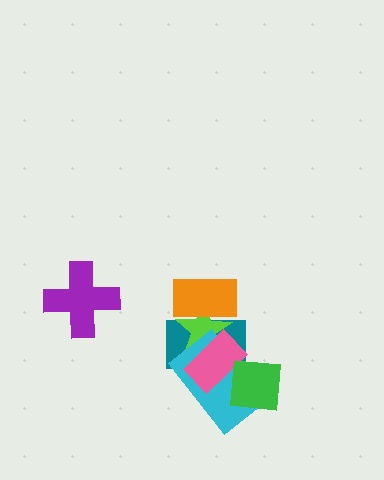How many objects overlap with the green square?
3 objects overlap with the green square.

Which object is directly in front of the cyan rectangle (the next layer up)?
The pink rectangle is directly in front of the cyan rectangle.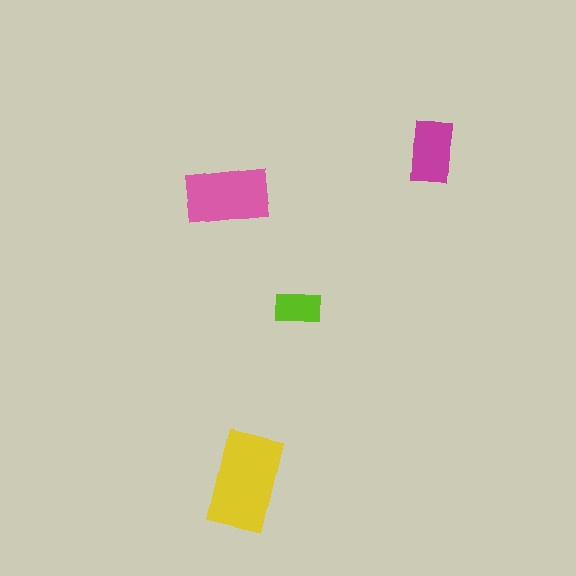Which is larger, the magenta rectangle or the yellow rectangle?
The yellow one.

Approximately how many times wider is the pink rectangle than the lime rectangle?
About 2 times wider.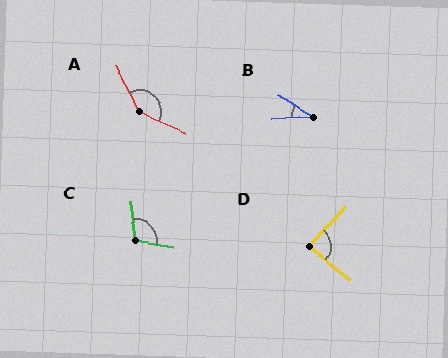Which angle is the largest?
A, at approximately 141 degrees.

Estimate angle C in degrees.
Approximately 107 degrees.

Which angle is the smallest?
B, at approximately 35 degrees.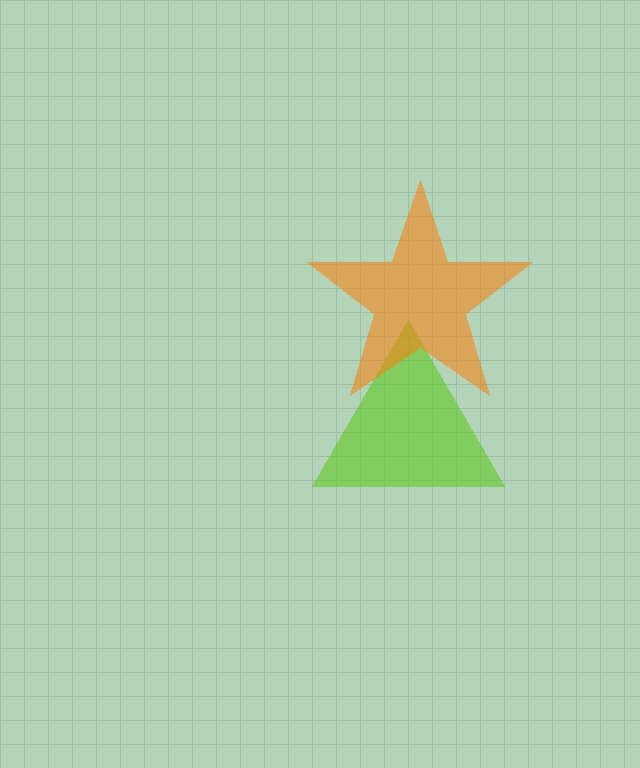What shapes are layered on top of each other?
The layered shapes are: a lime triangle, an orange star.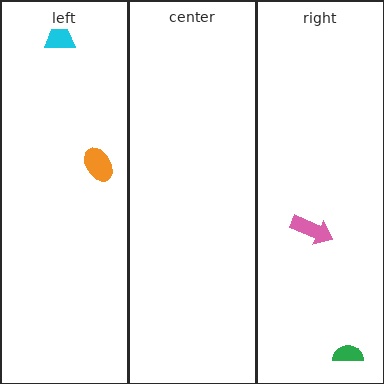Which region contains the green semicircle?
The right region.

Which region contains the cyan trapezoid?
The left region.